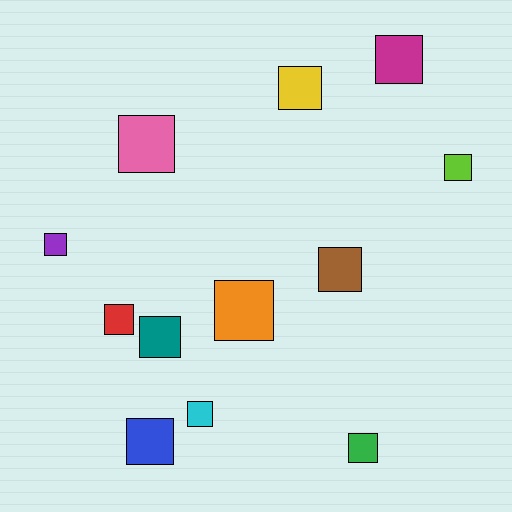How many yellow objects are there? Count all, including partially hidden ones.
There is 1 yellow object.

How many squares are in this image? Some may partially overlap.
There are 12 squares.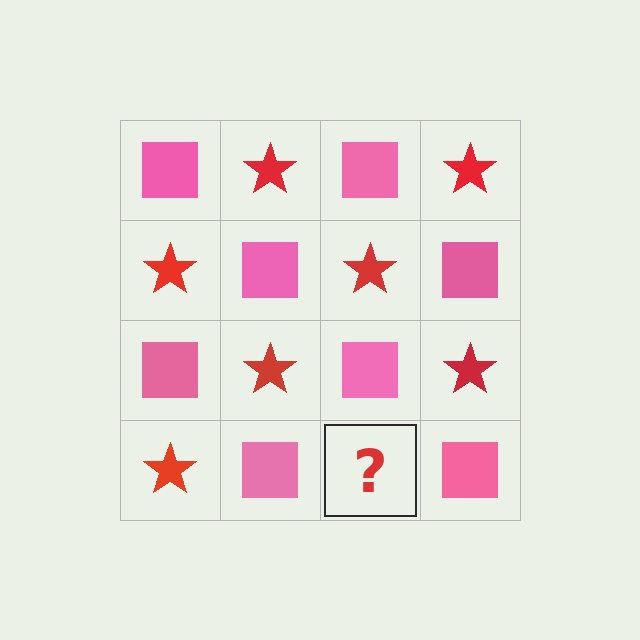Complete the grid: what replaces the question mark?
The question mark should be replaced with a red star.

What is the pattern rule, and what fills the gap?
The rule is that it alternates pink square and red star in a checkerboard pattern. The gap should be filled with a red star.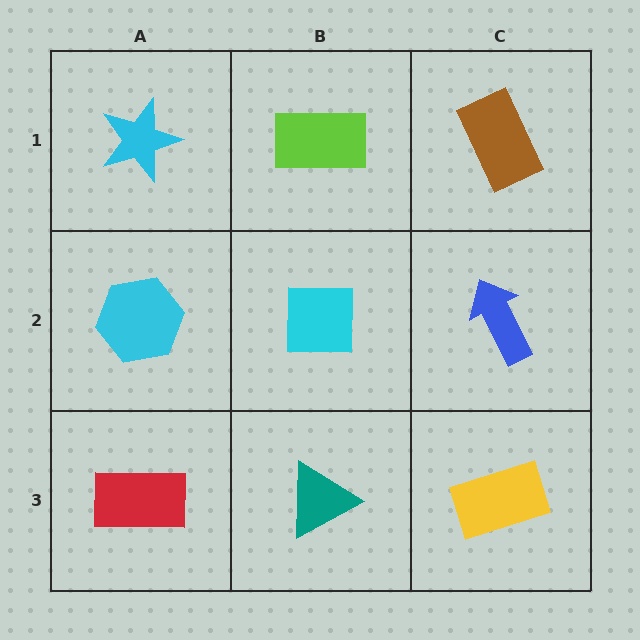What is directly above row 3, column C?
A blue arrow.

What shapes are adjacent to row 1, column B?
A cyan square (row 2, column B), a cyan star (row 1, column A), a brown rectangle (row 1, column C).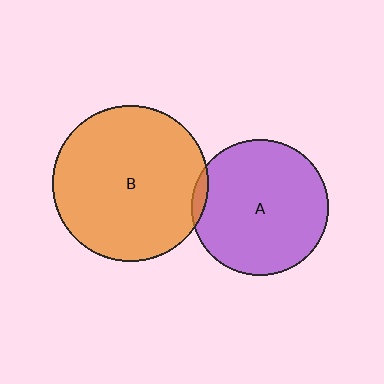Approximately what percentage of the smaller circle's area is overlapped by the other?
Approximately 5%.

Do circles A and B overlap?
Yes.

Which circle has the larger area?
Circle B (orange).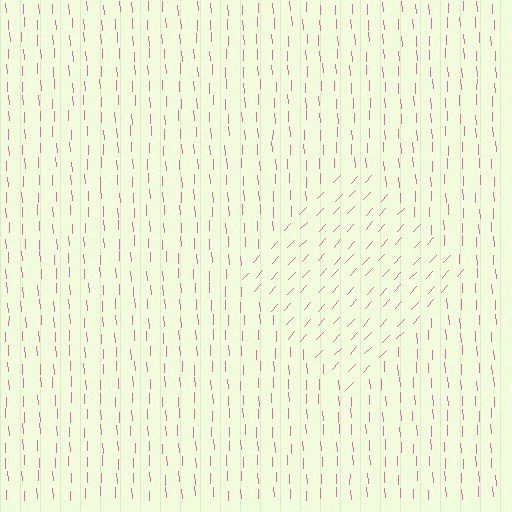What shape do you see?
I see a diamond.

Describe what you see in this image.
The image is filled with small pink line segments. A diamond region in the image has lines oriented differently from the surrounding lines, creating a visible texture boundary.